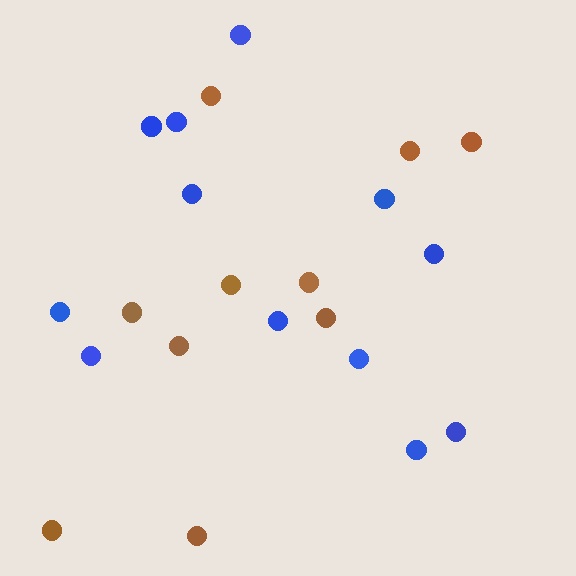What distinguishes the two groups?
There are 2 groups: one group of brown circles (10) and one group of blue circles (12).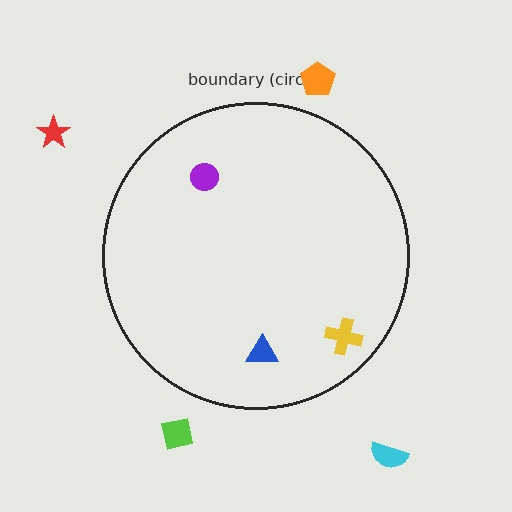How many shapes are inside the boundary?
3 inside, 4 outside.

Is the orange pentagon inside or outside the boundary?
Outside.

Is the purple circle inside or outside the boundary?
Inside.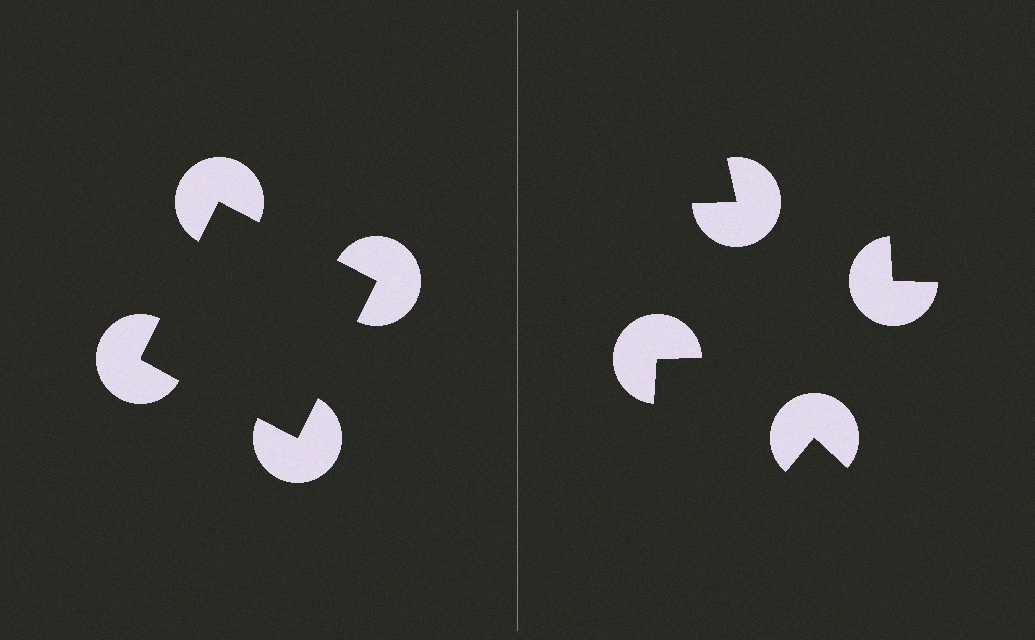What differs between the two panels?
The pac-man discs are positioned identically on both sides; only the wedge orientations differ. On the left they align to a square; on the right they are misaligned.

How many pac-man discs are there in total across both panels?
8 — 4 on each side.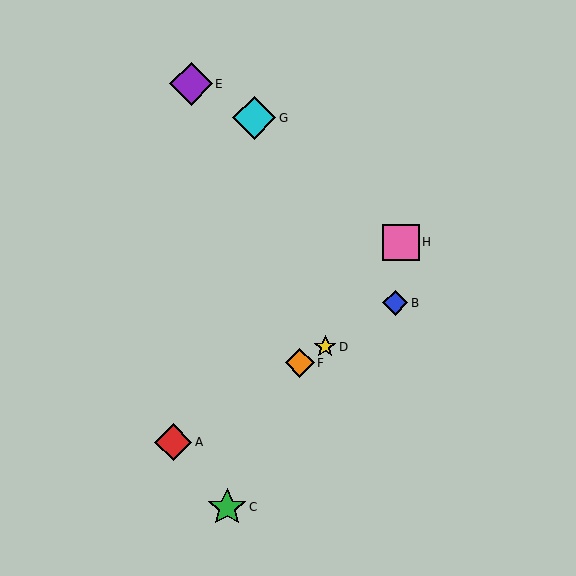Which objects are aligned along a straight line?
Objects A, B, D, F are aligned along a straight line.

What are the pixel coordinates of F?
Object F is at (300, 363).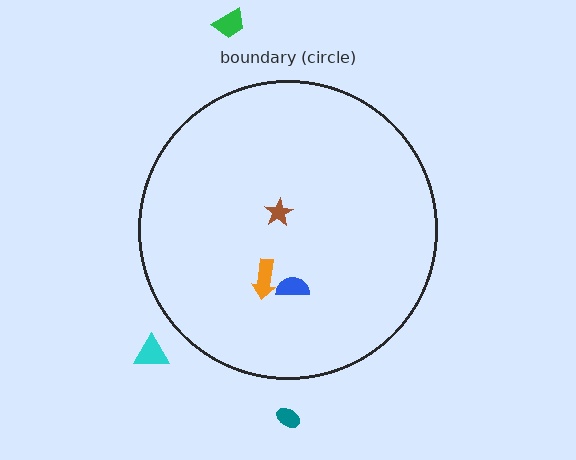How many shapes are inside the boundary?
3 inside, 3 outside.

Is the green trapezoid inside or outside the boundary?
Outside.